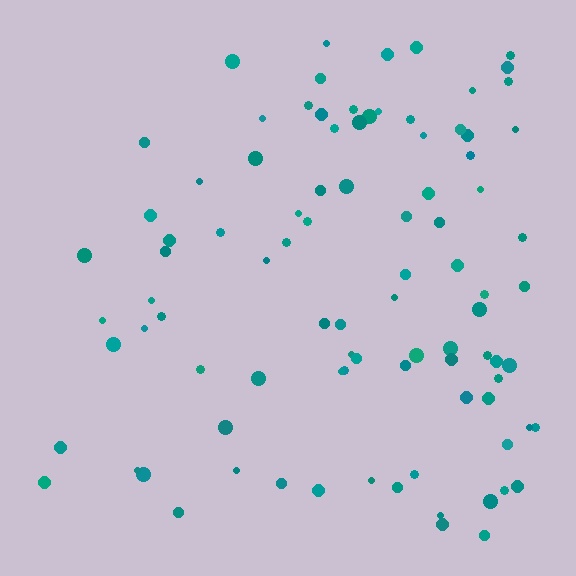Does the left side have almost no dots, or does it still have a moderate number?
Still a moderate number, just noticeably fewer than the right.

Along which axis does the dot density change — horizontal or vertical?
Horizontal.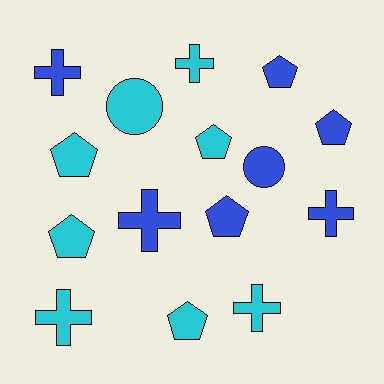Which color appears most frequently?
Cyan, with 8 objects.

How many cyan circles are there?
There is 1 cyan circle.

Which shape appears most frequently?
Pentagon, with 7 objects.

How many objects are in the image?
There are 15 objects.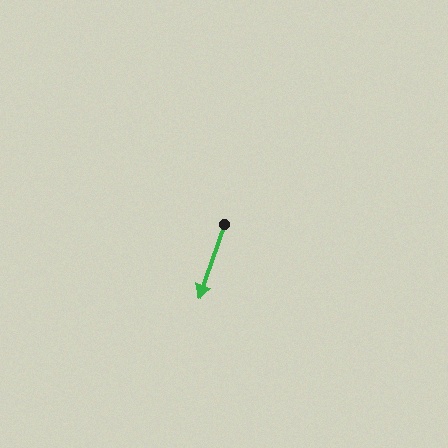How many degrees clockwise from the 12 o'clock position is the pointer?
Approximately 199 degrees.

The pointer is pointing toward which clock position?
Roughly 7 o'clock.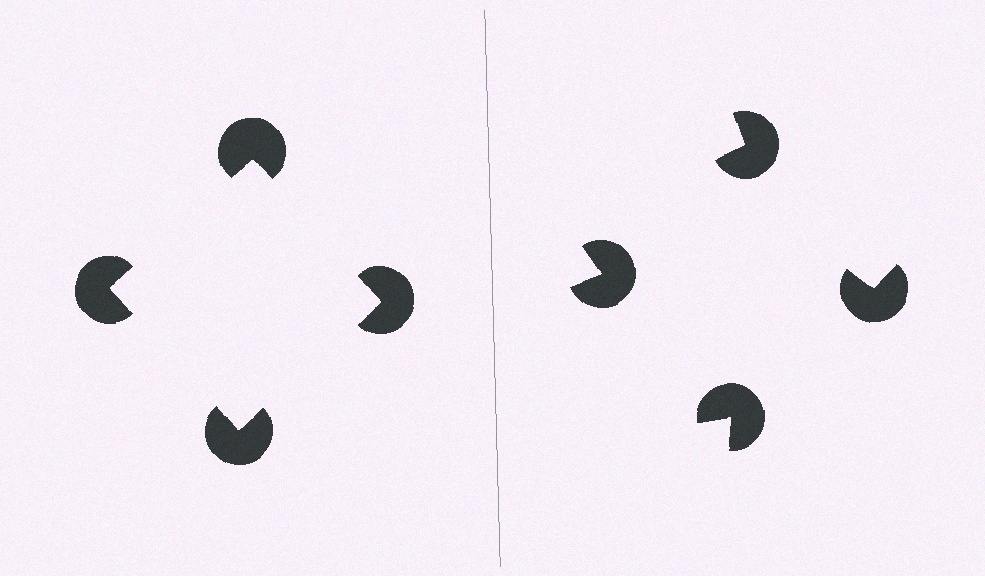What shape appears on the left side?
An illusory square.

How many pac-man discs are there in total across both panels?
8 — 4 on each side.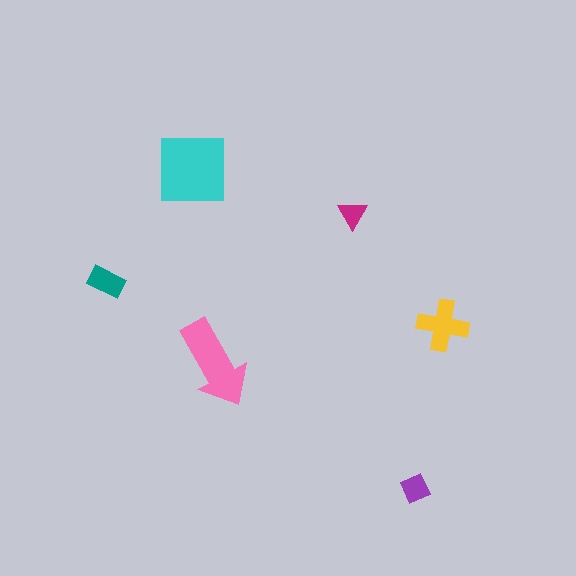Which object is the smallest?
The magenta triangle.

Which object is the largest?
The cyan square.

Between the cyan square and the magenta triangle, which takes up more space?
The cyan square.